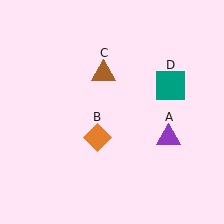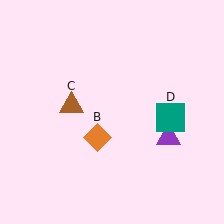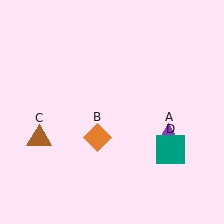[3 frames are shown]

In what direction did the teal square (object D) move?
The teal square (object D) moved down.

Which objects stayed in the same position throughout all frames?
Purple triangle (object A) and orange diamond (object B) remained stationary.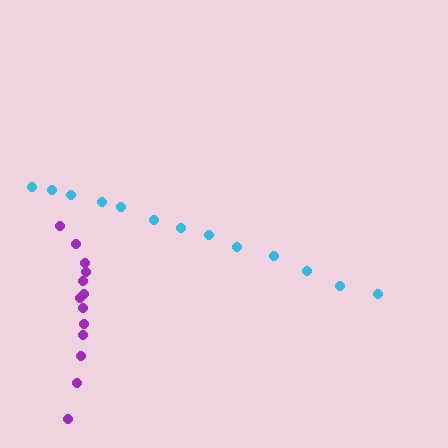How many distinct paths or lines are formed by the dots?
There are 2 distinct paths.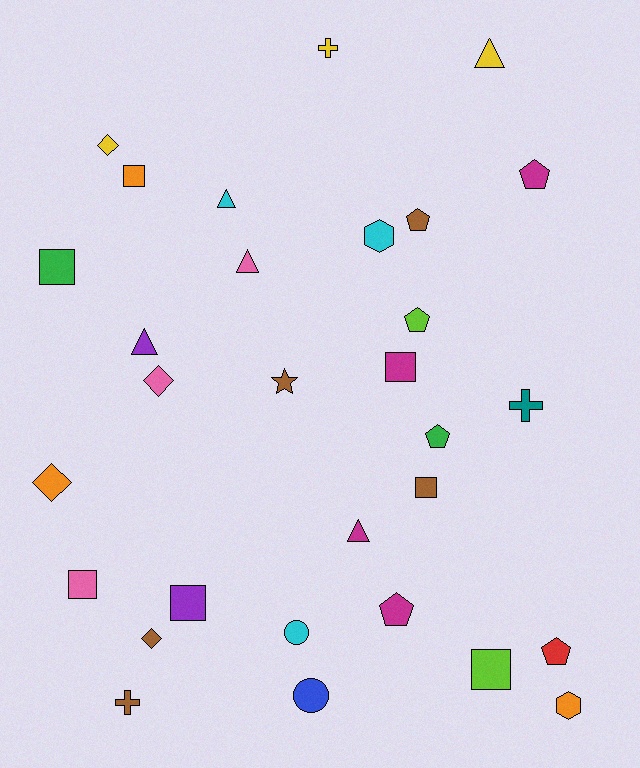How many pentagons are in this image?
There are 6 pentagons.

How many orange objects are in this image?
There are 3 orange objects.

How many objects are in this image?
There are 30 objects.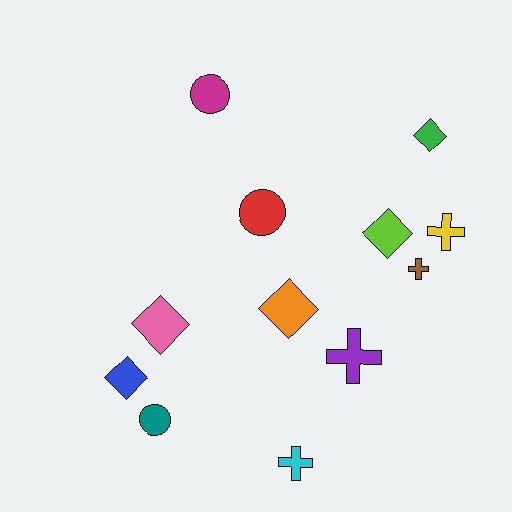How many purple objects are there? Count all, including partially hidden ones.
There is 1 purple object.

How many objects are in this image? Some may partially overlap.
There are 12 objects.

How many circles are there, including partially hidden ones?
There are 3 circles.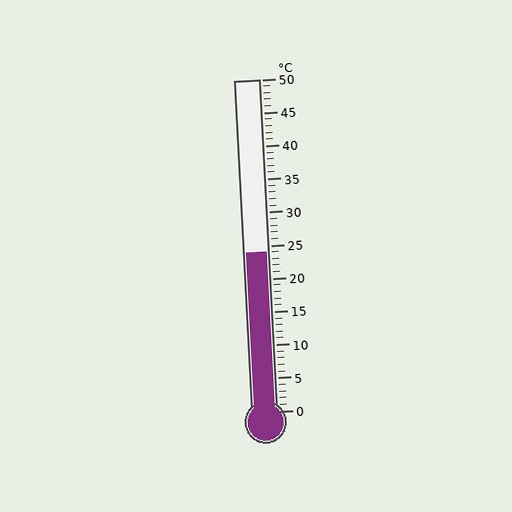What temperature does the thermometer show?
The thermometer shows approximately 24°C.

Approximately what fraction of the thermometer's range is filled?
The thermometer is filled to approximately 50% of its range.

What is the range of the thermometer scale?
The thermometer scale ranges from 0°C to 50°C.